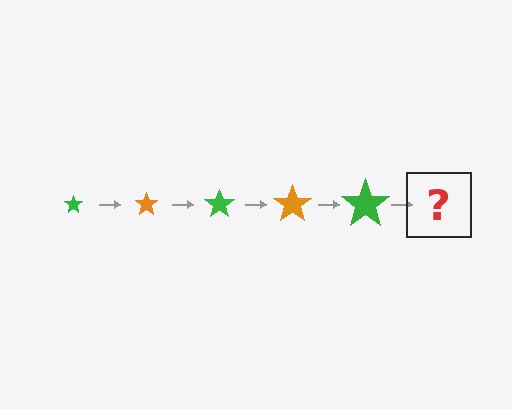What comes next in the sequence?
The next element should be an orange star, larger than the previous one.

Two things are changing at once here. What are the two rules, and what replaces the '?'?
The two rules are that the star grows larger each step and the color cycles through green and orange. The '?' should be an orange star, larger than the previous one.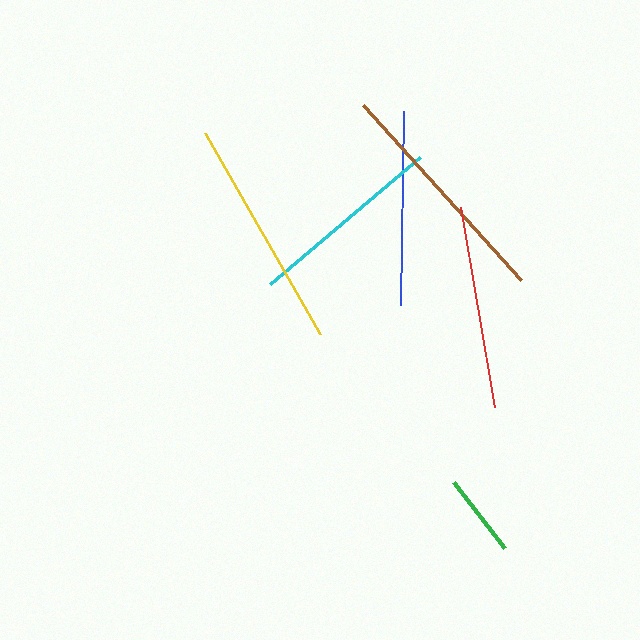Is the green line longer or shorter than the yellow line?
The yellow line is longer than the green line.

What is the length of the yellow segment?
The yellow segment is approximately 231 pixels long.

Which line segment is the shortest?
The green line is the shortest at approximately 83 pixels.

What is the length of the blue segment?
The blue segment is approximately 194 pixels long.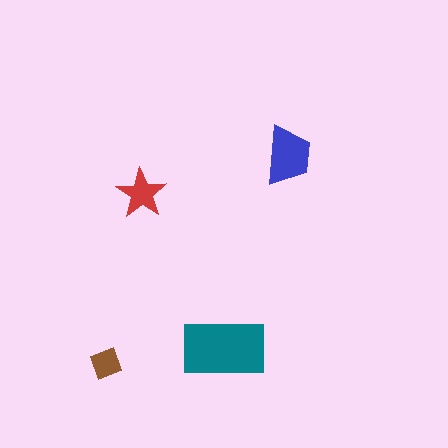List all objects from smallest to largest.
The brown diamond, the red star, the blue trapezoid, the teal rectangle.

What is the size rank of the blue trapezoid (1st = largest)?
2nd.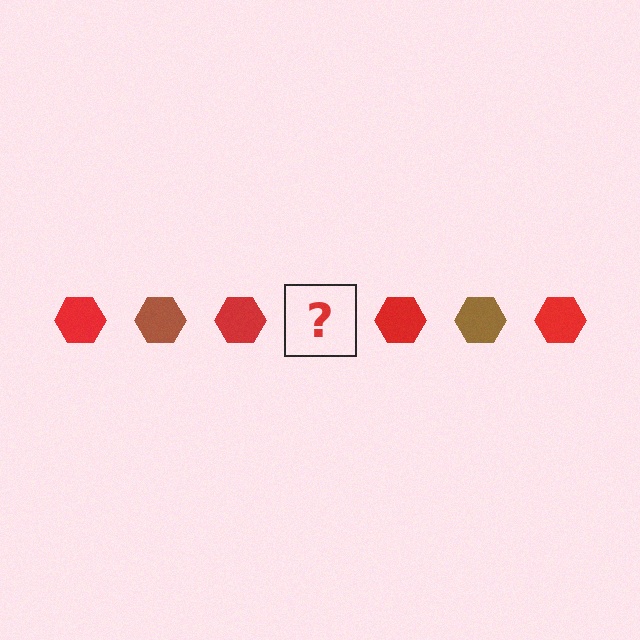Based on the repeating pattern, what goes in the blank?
The blank should be a brown hexagon.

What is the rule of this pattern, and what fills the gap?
The rule is that the pattern cycles through red, brown hexagons. The gap should be filled with a brown hexagon.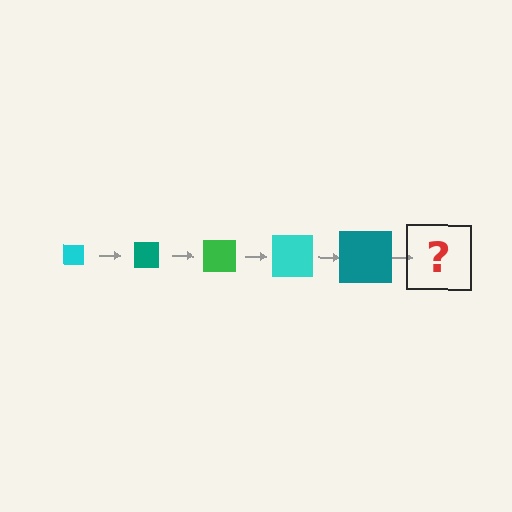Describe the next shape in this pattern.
It should be a green square, larger than the previous one.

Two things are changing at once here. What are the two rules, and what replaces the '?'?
The two rules are that the square grows larger each step and the color cycles through cyan, teal, and green. The '?' should be a green square, larger than the previous one.